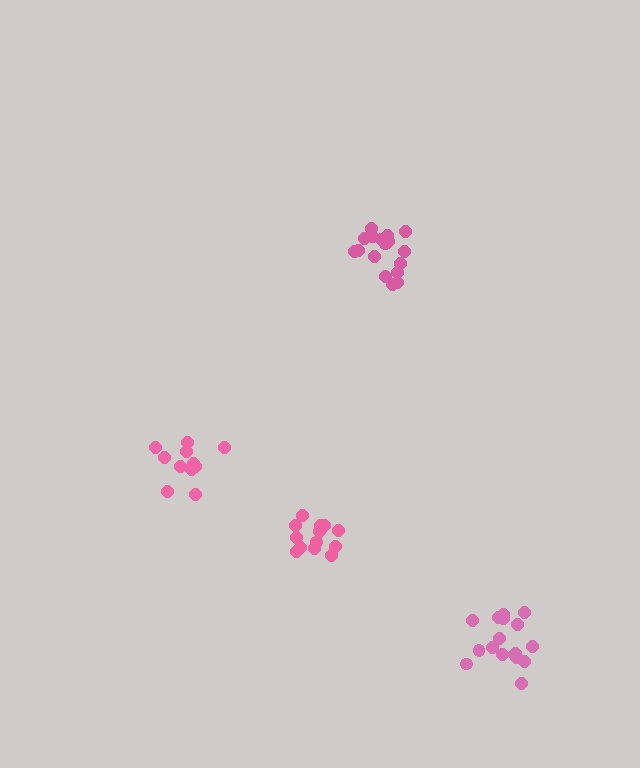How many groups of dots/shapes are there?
There are 4 groups.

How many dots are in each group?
Group 1: 17 dots, Group 2: 11 dots, Group 3: 14 dots, Group 4: 17 dots (59 total).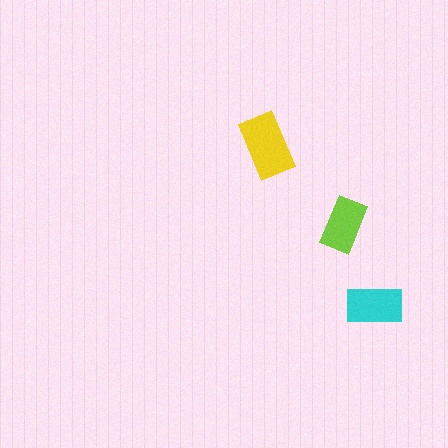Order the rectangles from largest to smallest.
the yellow one, the cyan one, the lime one.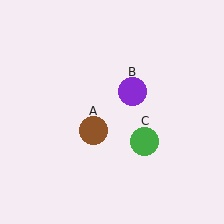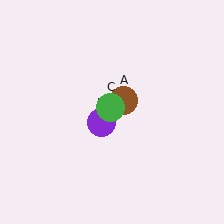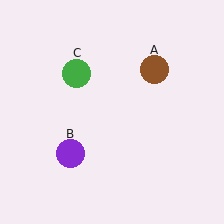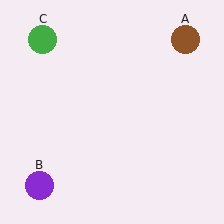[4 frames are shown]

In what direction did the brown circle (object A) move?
The brown circle (object A) moved up and to the right.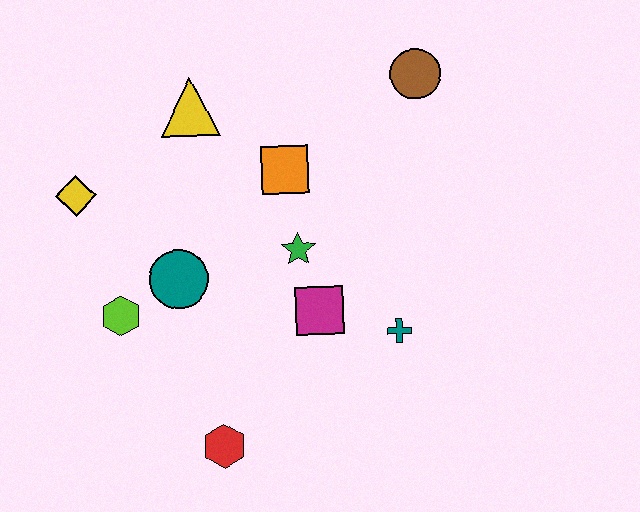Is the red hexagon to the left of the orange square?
Yes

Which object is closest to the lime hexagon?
The teal circle is closest to the lime hexagon.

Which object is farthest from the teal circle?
The brown circle is farthest from the teal circle.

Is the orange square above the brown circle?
No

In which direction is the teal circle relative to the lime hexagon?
The teal circle is to the right of the lime hexagon.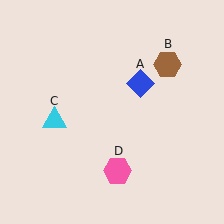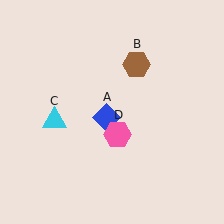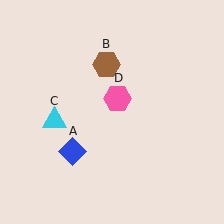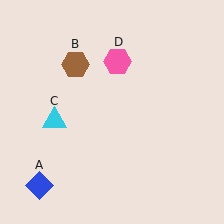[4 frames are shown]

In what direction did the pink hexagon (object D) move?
The pink hexagon (object D) moved up.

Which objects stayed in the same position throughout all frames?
Cyan triangle (object C) remained stationary.